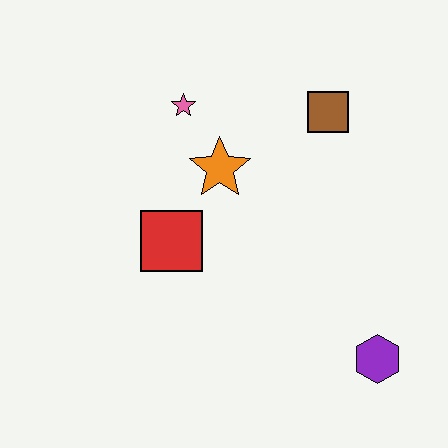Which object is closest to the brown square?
The orange star is closest to the brown square.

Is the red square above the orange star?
No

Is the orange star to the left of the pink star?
No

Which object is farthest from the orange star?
The purple hexagon is farthest from the orange star.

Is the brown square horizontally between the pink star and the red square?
No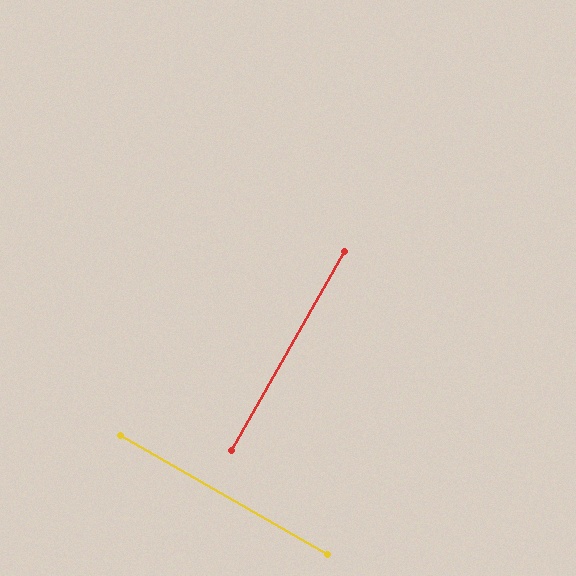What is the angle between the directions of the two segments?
Approximately 90 degrees.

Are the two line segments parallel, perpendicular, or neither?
Perpendicular — they meet at approximately 90°.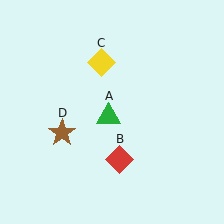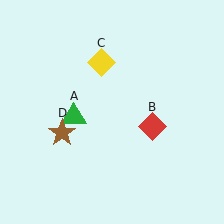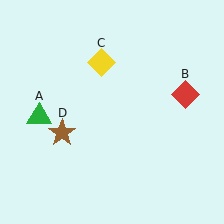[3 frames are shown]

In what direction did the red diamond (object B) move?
The red diamond (object B) moved up and to the right.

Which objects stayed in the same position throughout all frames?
Yellow diamond (object C) and brown star (object D) remained stationary.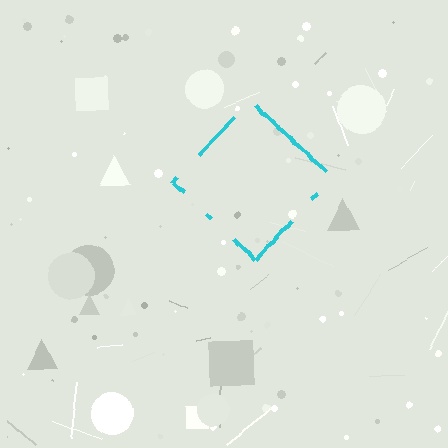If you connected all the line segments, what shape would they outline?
They would outline a diamond.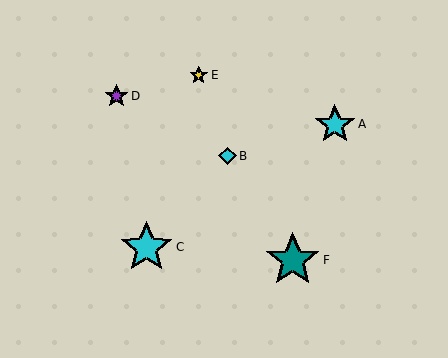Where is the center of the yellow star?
The center of the yellow star is at (199, 75).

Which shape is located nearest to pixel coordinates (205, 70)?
The yellow star (labeled E) at (199, 75) is nearest to that location.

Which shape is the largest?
The teal star (labeled F) is the largest.